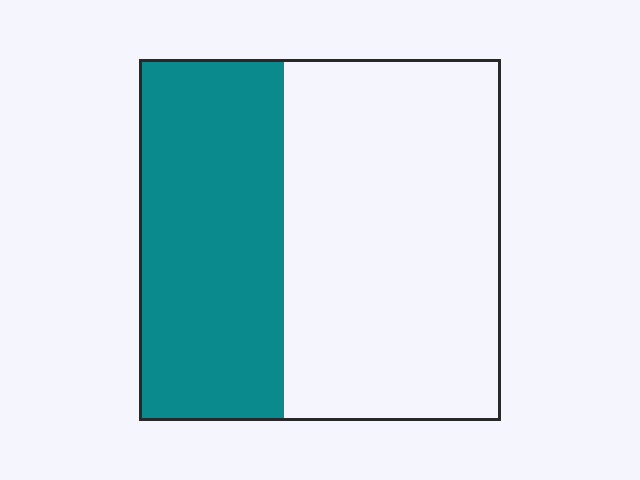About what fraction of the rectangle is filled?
About two fifths (2/5).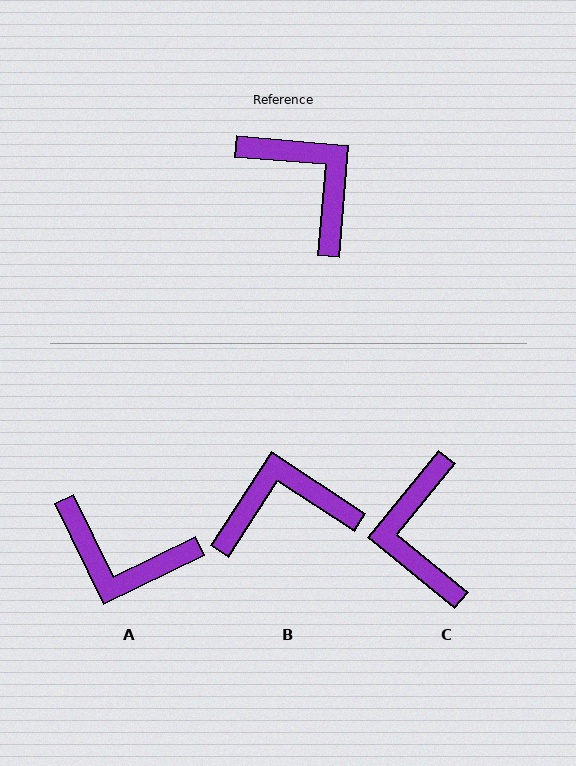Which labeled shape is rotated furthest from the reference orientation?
A, about 149 degrees away.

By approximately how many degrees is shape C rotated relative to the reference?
Approximately 146 degrees counter-clockwise.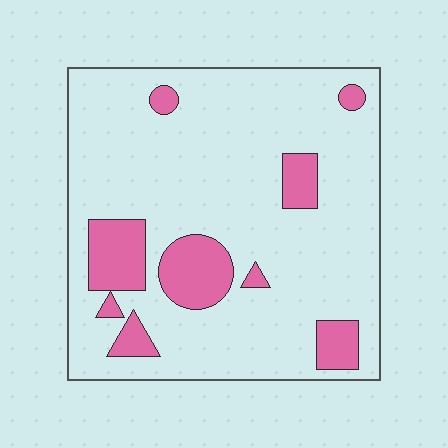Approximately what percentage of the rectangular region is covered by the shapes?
Approximately 15%.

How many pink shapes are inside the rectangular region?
9.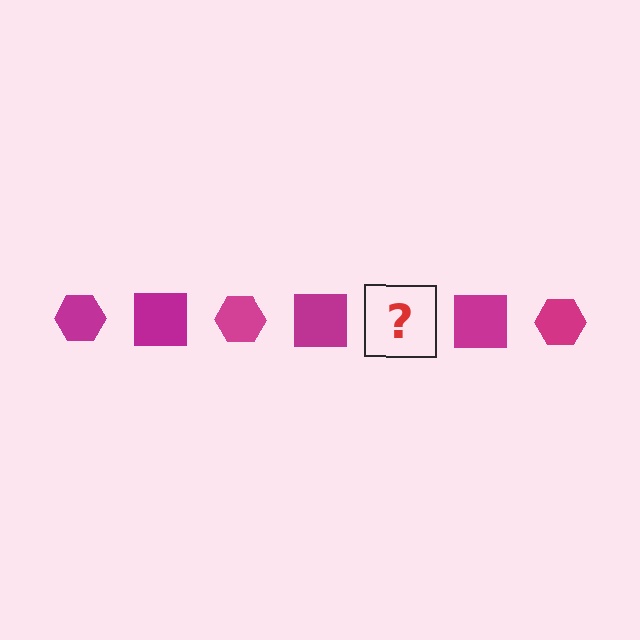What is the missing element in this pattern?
The missing element is a magenta hexagon.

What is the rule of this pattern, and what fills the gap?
The rule is that the pattern cycles through hexagon, square shapes in magenta. The gap should be filled with a magenta hexagon.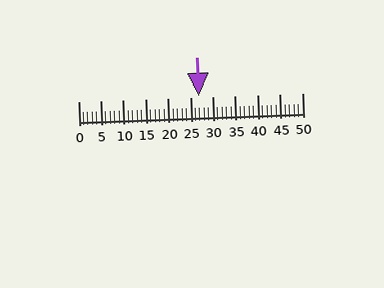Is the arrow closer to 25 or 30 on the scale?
The arrow is closer to 25.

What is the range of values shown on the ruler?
The ruler shows values from 0 to 50.